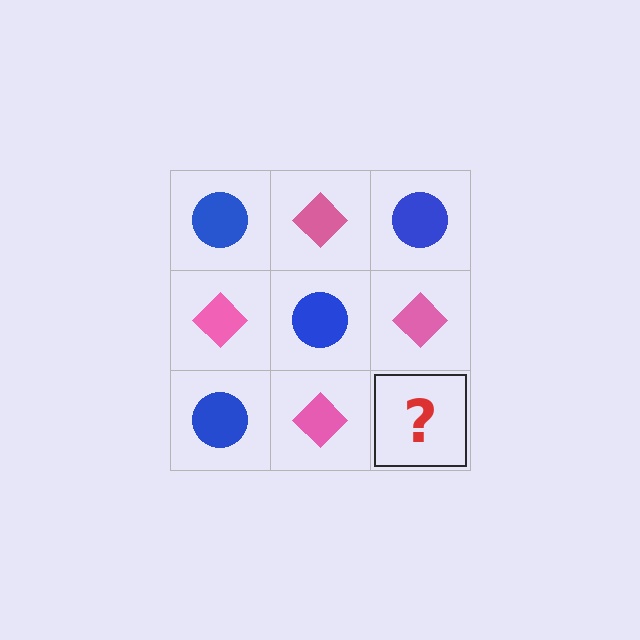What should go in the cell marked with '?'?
The missing cell should contain a blue circle.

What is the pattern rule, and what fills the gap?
The rule is that it alternates blue circle and pink diamond in a checkerboard pattern. The gap should be filled with a blue circle.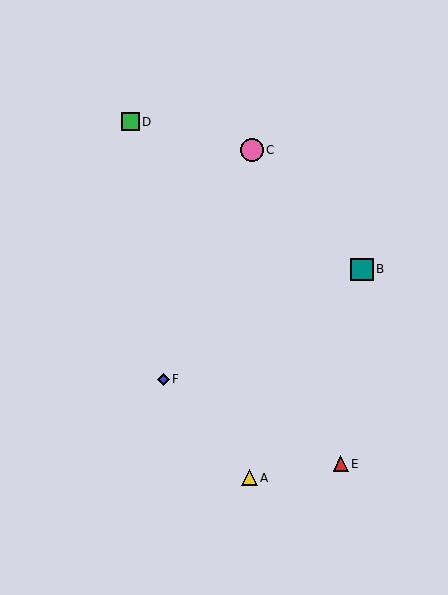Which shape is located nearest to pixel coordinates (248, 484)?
The yellow triangle (labeled A) at (249, 478) is nearest to that location.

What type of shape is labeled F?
Shape F is a blue diamond.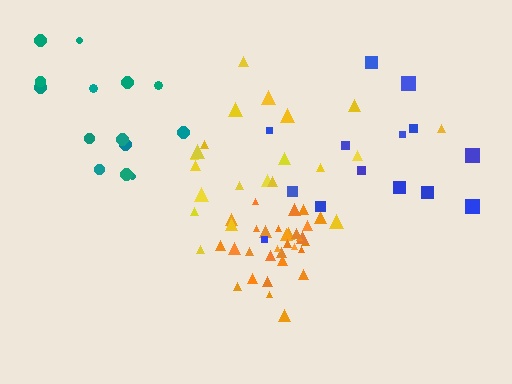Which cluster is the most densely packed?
Orange.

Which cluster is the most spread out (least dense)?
Blue.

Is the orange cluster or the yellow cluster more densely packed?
Orange.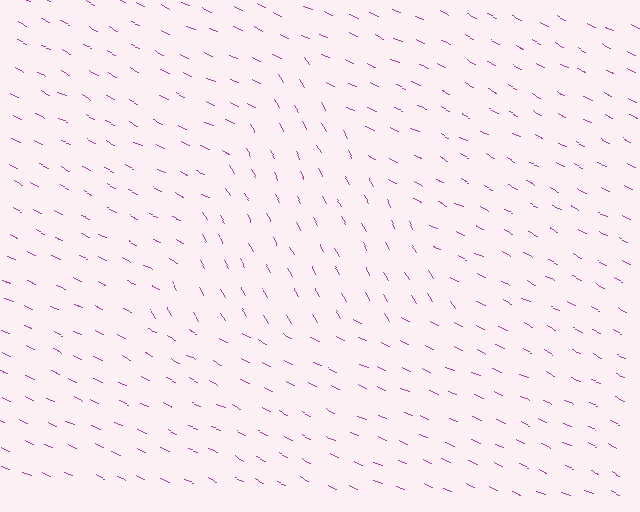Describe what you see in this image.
The image is filled with small magenta line segments. A triangle region in the image has lines oriented differently from the surrounding lines, creating a visible texture boundary.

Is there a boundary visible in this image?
Yes, there is a texture boundary formed by a change in line orientation.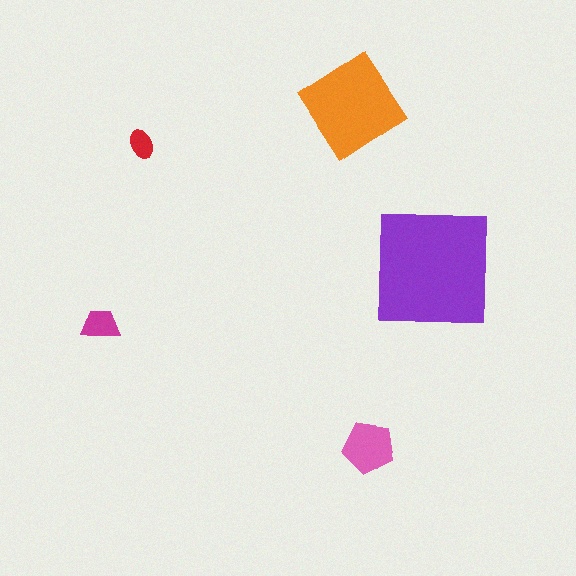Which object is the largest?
The purple square.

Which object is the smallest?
The red ellipse.